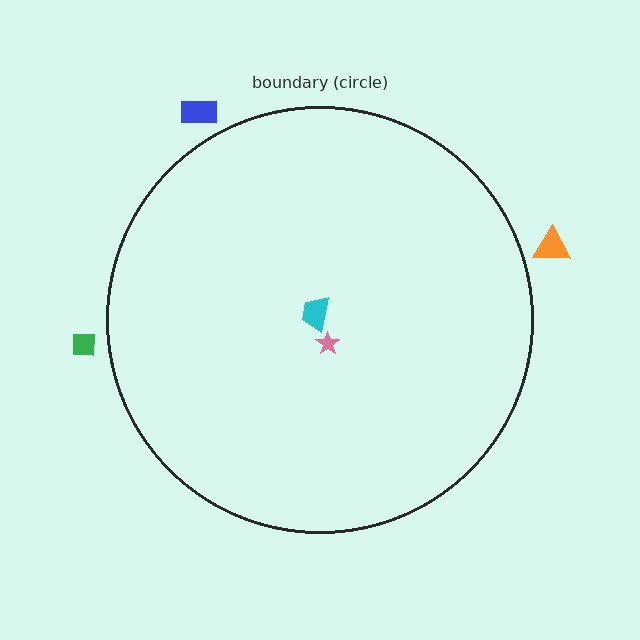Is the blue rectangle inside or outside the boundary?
Outside.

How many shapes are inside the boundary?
2 inside, 3 outside.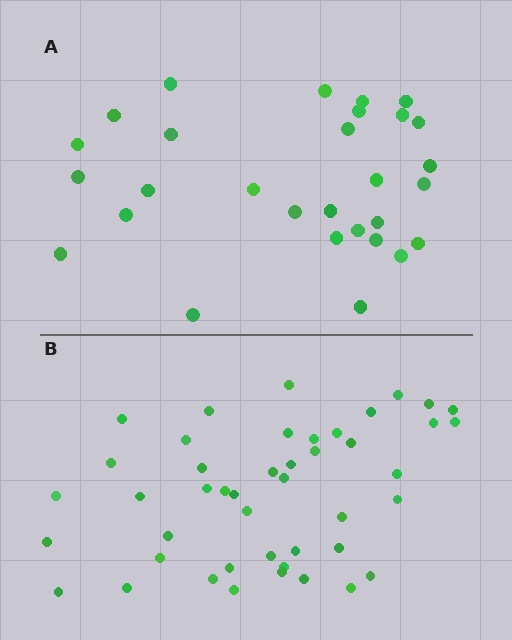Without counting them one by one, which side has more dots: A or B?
Region B (the bottom region) has more dots.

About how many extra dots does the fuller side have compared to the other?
Region B has approximately 15 more dots than region A.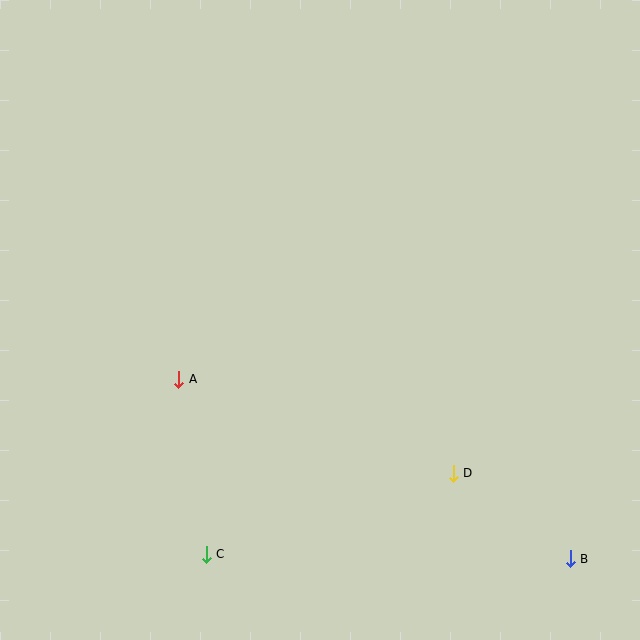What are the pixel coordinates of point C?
Point C is at (206, 554).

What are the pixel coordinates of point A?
Point A is at (179, 379).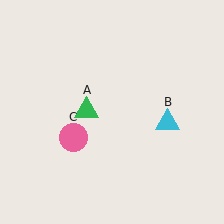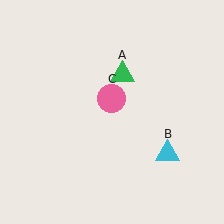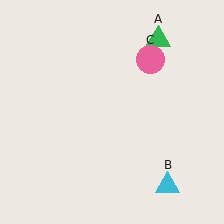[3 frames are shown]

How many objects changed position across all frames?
3 objects changed position: green triangle (object A), cyan triangle (object B), pink circle (object C).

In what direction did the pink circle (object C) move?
The pink circle (object C) moved up and to the right.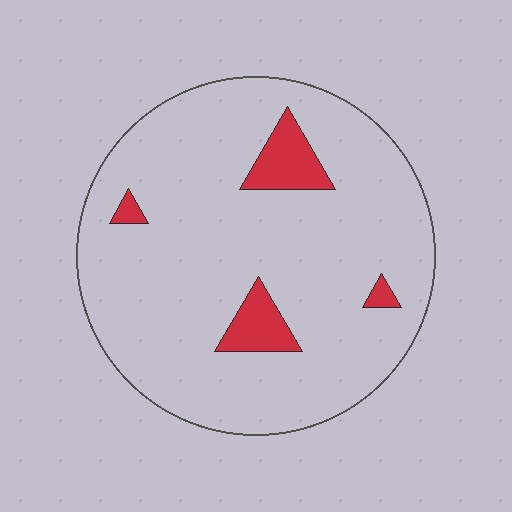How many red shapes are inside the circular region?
4.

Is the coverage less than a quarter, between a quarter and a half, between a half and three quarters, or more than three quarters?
Less than a quarter.